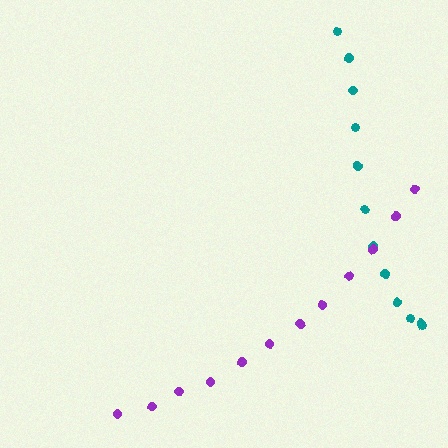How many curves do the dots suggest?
There are 2 distinct paths.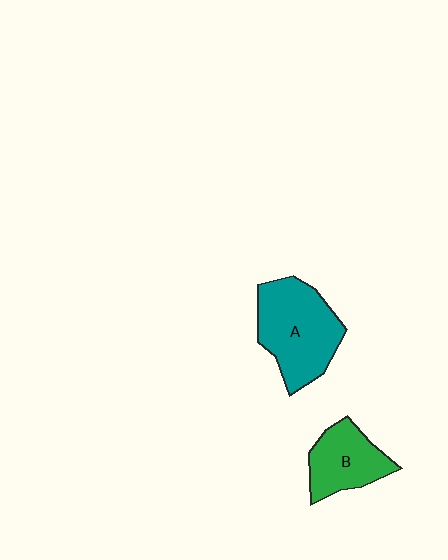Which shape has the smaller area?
Shape B (green).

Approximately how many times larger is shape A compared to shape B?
Approximately 1.5 times.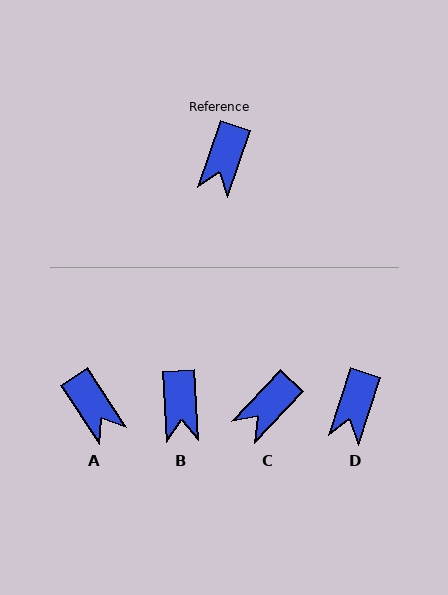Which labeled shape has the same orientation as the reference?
D.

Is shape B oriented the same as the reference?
No, it is off by about 22 degrees.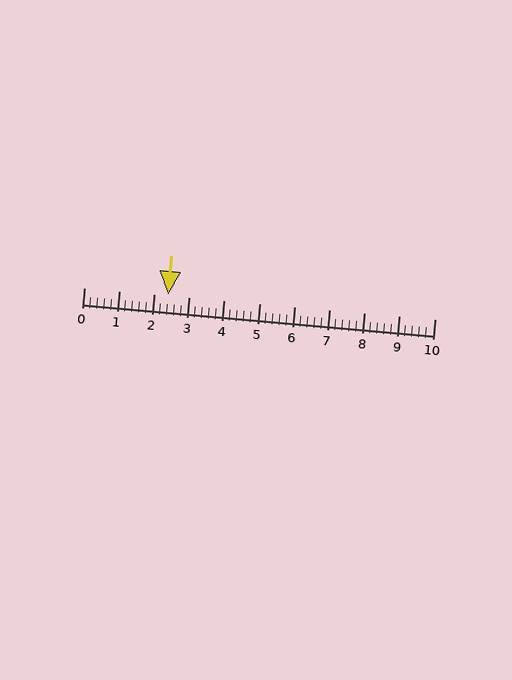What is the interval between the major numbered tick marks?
The major tick marks are spaced 1 units apart.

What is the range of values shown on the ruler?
The ruler shows values from 0 to 10.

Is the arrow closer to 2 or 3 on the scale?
The arrow is closer to 2.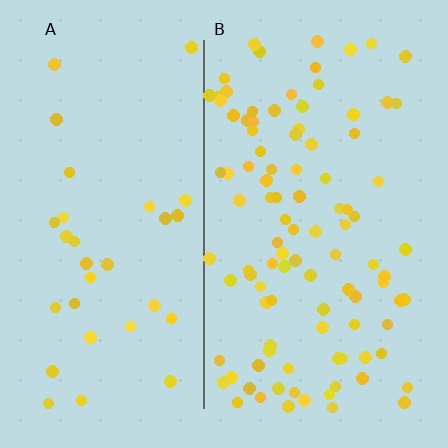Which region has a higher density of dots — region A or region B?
B (the right).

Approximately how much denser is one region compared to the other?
Approximately 3.1× — region B over region A.